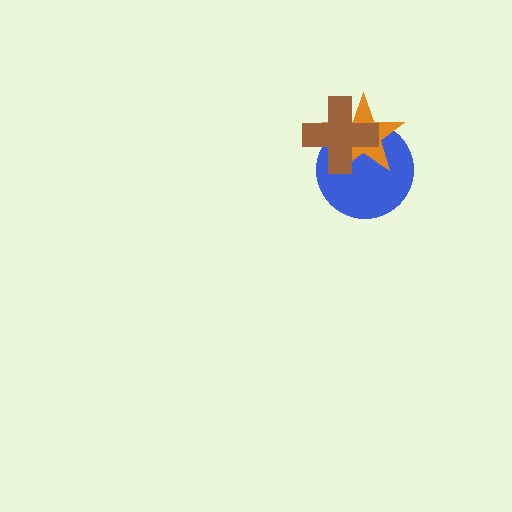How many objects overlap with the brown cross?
2 objects overlap with the brown cross.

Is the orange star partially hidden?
Yes, it is partially covered by another shape.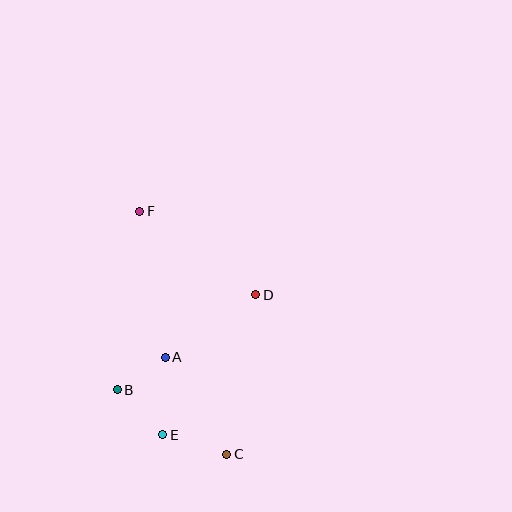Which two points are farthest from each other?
Points C and F are farthest from each other.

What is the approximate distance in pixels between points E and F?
The distance between E and F is approximately 224 pixels.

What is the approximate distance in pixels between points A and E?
The distance between A and E is approximately 77 pixels.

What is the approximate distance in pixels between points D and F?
The distance between D and F is approximately 143 pixels.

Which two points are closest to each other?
Points A and B are closest to each other.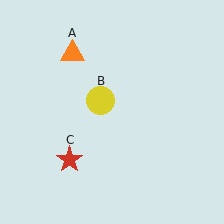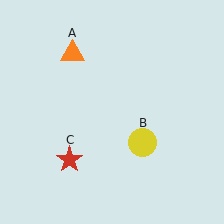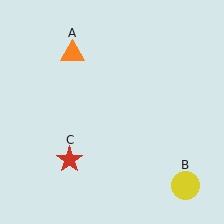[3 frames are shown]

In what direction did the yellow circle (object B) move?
The yellow circle (object B) moved down and to the right.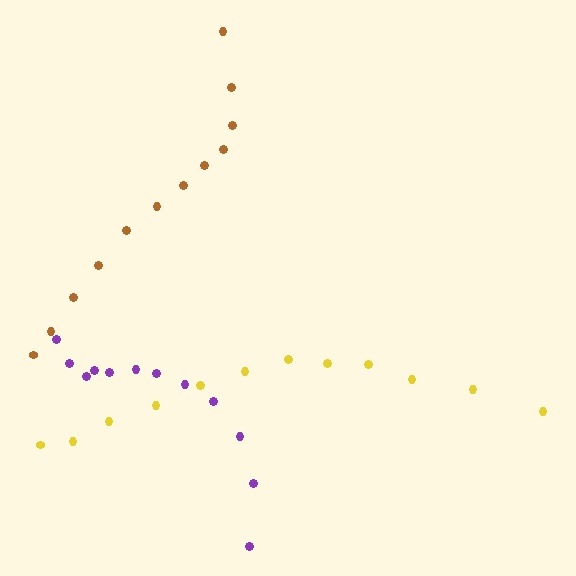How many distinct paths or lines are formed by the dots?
There are 3 distinct paths.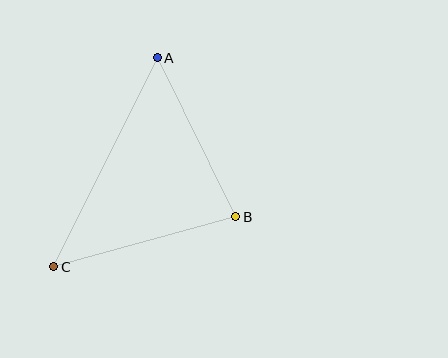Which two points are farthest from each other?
Points A and C are farthest from each other.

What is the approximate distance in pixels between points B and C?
The distance between B and C is approximately 189 pixels.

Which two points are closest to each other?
Points A and B are closest to each other.